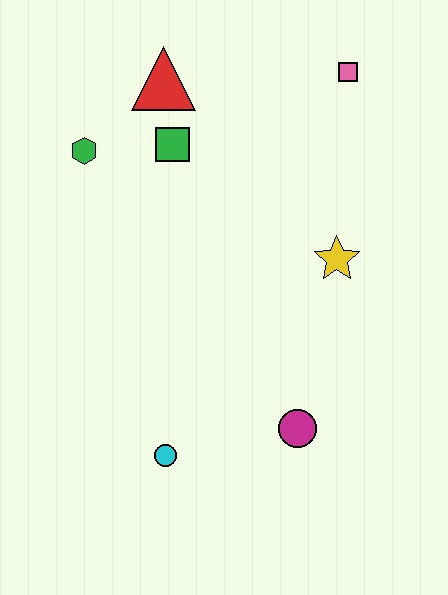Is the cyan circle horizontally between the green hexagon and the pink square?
Yes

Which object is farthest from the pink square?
The cyan circle is farthest from the pink square.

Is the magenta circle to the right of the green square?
Yes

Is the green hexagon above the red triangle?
No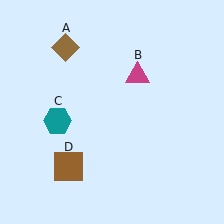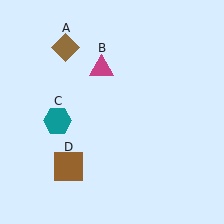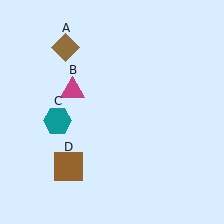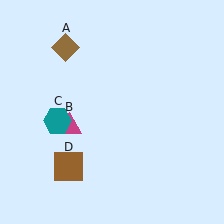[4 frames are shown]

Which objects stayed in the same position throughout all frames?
Brown diamond (object A) and teal hexagon (object C) and brown square (object D) remained stationary.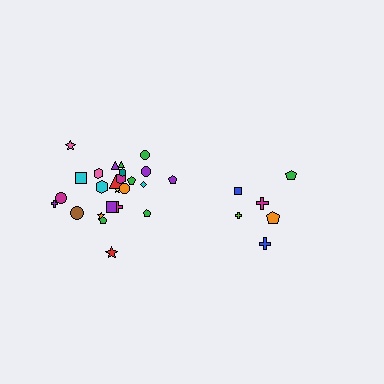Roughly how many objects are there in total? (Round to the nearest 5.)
Roughly 30 objects in total.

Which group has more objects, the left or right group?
The left group.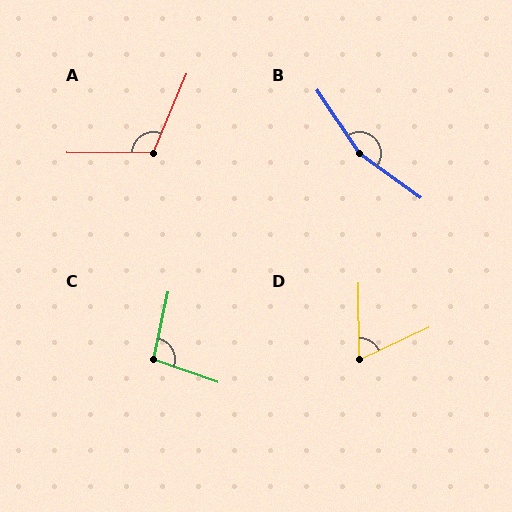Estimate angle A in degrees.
Approximately 112 degrees.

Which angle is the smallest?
D, at approximately 65 degrees.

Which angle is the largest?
B, at approximately 160 degrees.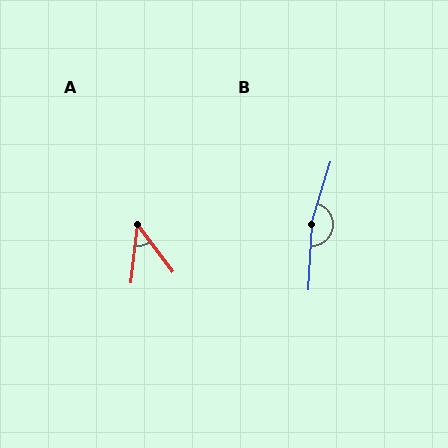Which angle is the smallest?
A, at approximately 43 degrees.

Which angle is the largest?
B, at approximately 166 degrees.